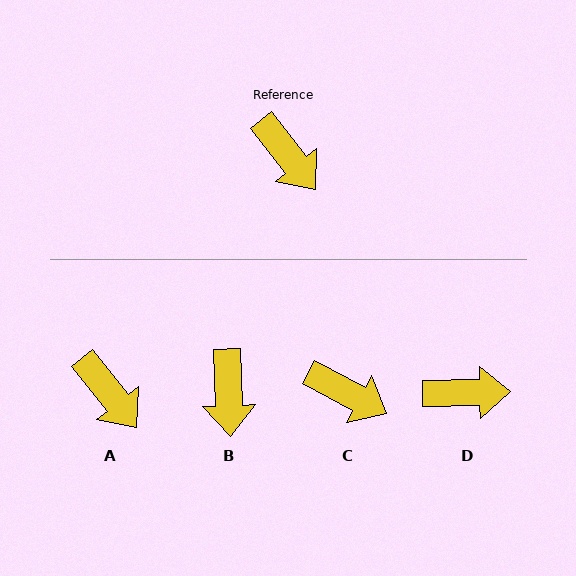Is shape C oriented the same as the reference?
No, it is off by about 24 degrees.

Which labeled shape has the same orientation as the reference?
A.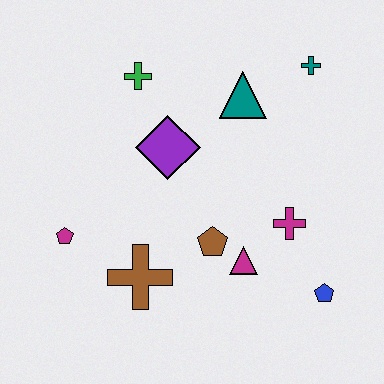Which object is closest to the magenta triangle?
The brown pentagon is closest to the magenta triangle.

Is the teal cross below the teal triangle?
No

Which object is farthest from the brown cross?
The teal cross is farthest from the brown cross.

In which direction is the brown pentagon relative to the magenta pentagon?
The brown pentagon is to the right of the magenta pentagon.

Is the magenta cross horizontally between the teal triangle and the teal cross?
Yes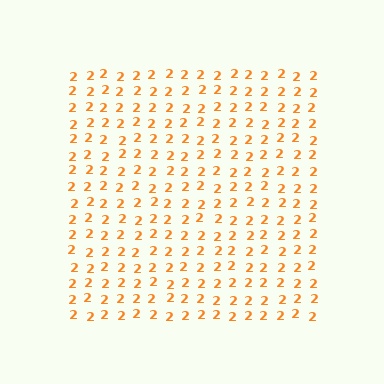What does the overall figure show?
The overall figure shows a square.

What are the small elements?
The small elements are digit 2's.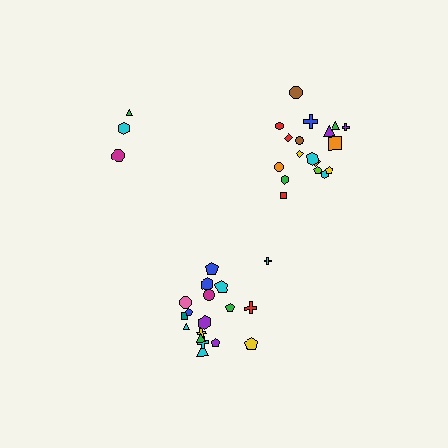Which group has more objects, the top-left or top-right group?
The top-right group.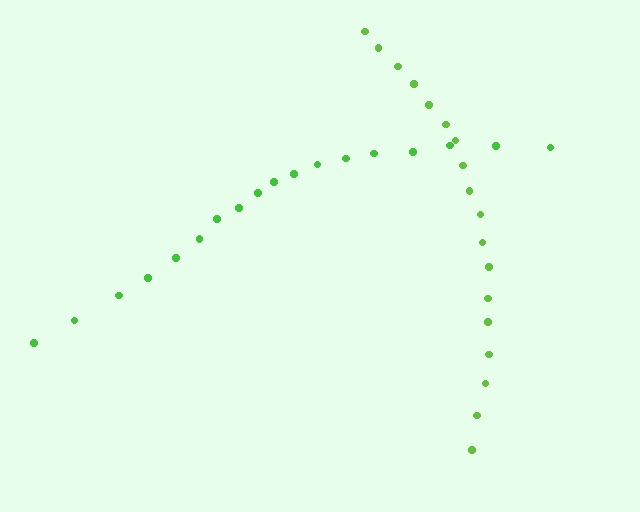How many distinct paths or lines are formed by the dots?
There are 2 distinct paths.